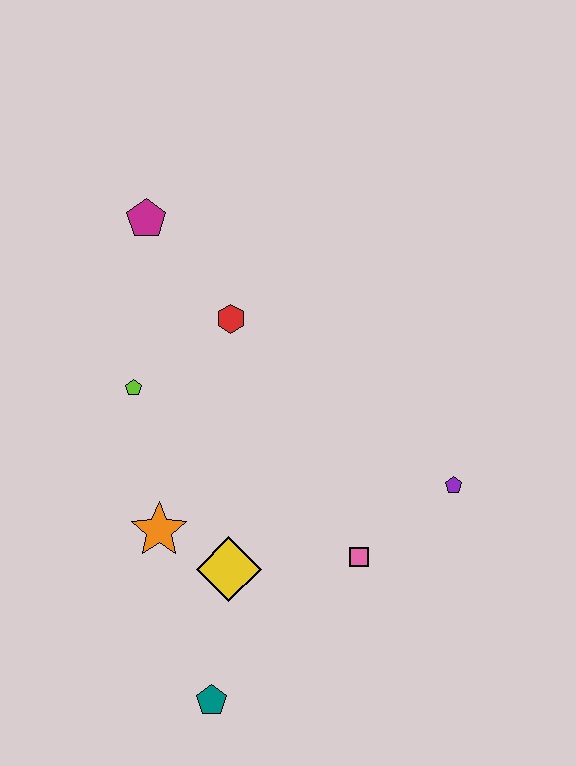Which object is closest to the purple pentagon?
The pink square is closest to the purple pentagon.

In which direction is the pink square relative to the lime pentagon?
The pink square is to the right of the lime pentagon.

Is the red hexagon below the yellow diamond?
No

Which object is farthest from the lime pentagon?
The purple pentagon is farthest from the lime pentagon.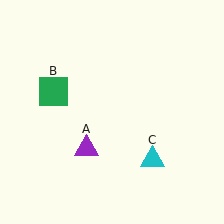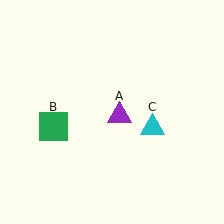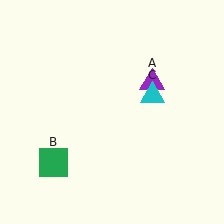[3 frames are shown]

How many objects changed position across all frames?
3 objects changed position: purple triangle (object A), green square (object B), cyan triangle (object C).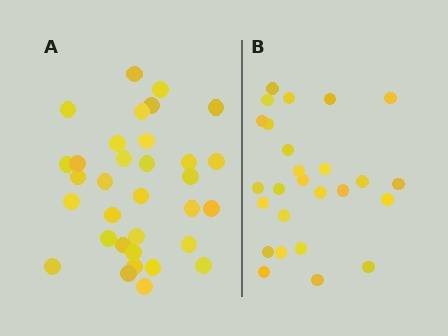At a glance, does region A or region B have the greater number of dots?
Region A (the left region) has more dots.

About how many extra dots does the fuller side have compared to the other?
Region A has roughly 8 or so more dots than region B.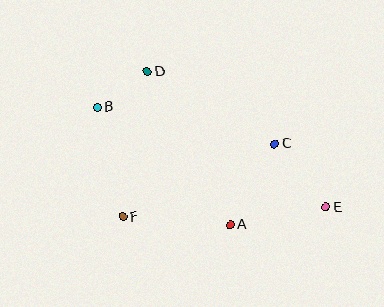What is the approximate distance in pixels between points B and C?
The distance between B and C is approximately 181 pixels.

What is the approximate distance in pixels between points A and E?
The distance between A and E is approximately 98 pixels.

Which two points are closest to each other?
Points B and D are closest to each other.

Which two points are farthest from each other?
Points B and E are farthest from each other.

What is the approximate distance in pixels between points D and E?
The distance between D and E is approximately 224 pixels.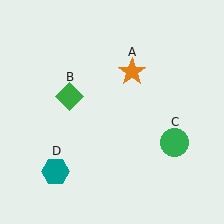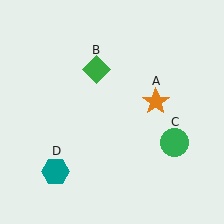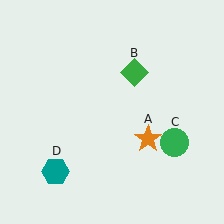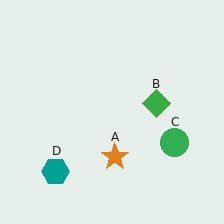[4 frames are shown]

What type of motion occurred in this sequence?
The orange star (object A), green diamond (object B) rotated clockwise around the center of the scene.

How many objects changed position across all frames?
2 objects changed position: orange star (object A), green diamond (object B).